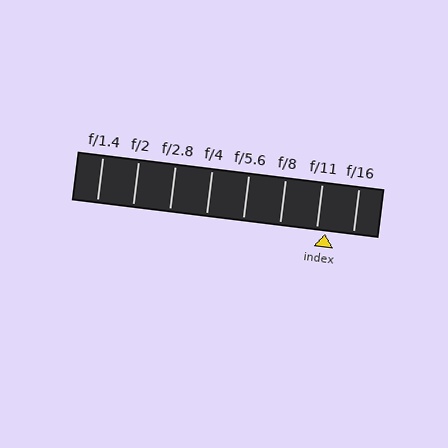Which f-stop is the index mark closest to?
The index mark is closest to f/11.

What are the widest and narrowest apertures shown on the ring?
The widest aperture shown is f/1.4 and the narrowest is f/16.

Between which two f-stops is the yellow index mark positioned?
The index mark is between f/11 and f/16.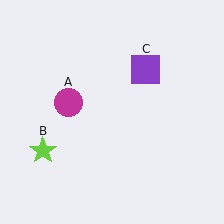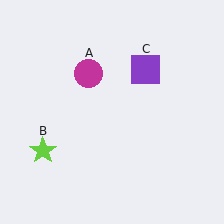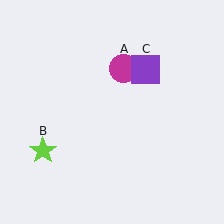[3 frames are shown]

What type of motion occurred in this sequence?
The magenta circle (object A) rotated clockwise around the center of the scene.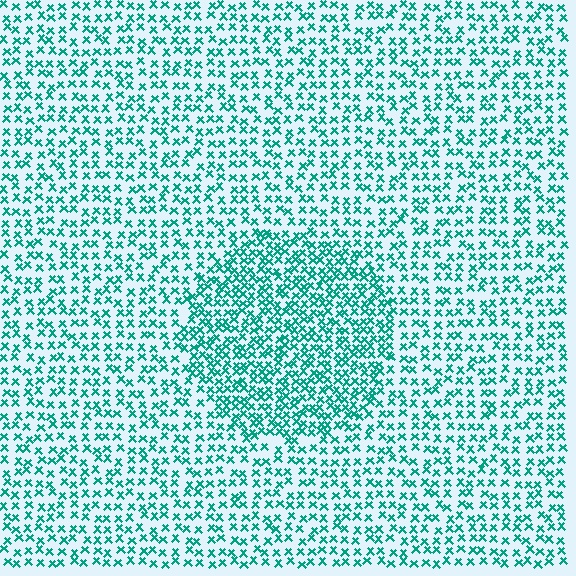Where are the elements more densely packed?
The elements are more densely packed inside the circle boundary.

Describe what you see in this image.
The image contains small teal elements arranged at two different densities. A circle-shaped region is visible where the elements are more densely packed than the surrounding area.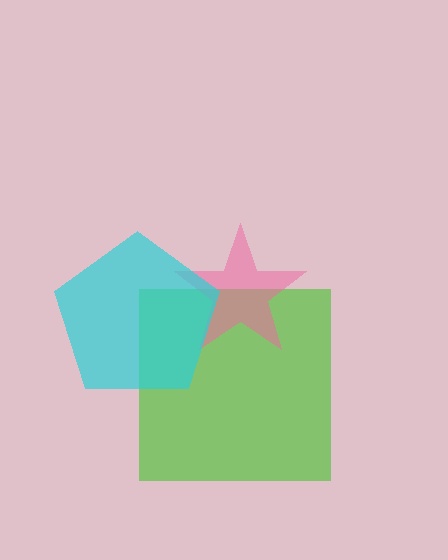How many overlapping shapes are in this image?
There are 3 overlapping shapes in the image.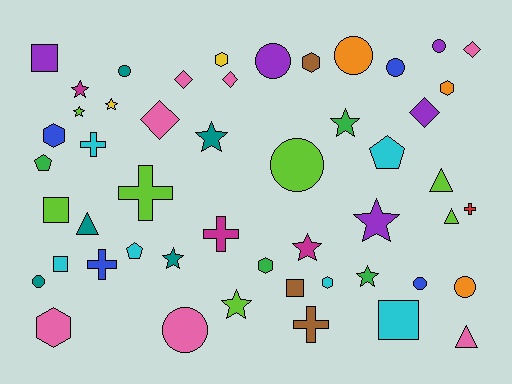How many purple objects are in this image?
There are 5 purple objects.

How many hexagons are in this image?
There are 7 hexagons.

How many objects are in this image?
There are 50 objects.